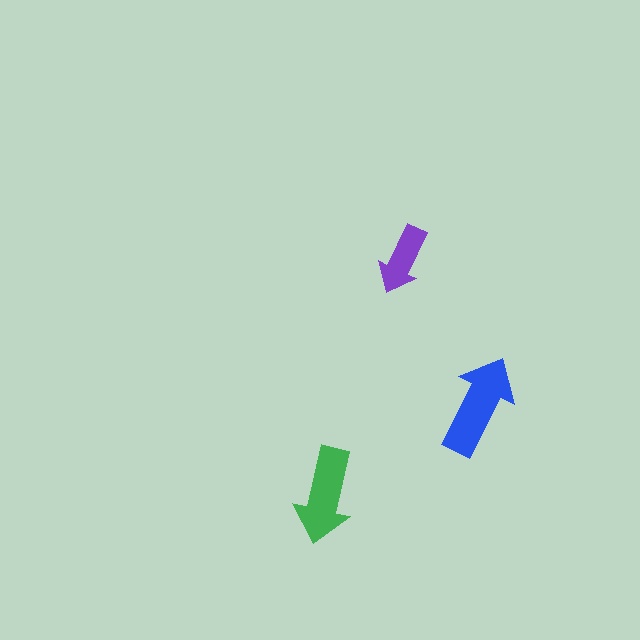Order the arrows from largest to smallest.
the blue one, the green one, the purple one.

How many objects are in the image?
There are 3 objects in the image.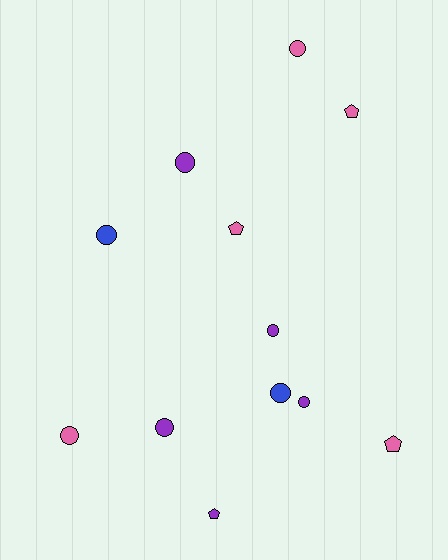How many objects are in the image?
There are 12 objects.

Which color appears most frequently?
Purple, with 5 objects.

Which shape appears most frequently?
Circle, with 8 objects.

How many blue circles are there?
There are 2 blue circles.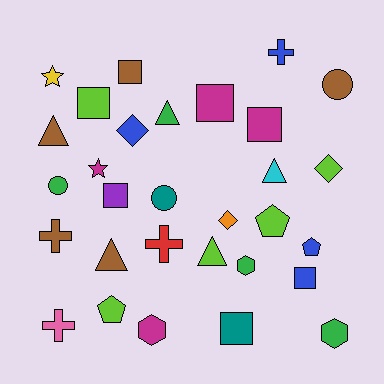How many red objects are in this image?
There is 1 red object.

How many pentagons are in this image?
There are 3 pentagons.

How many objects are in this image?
There are 30 objects.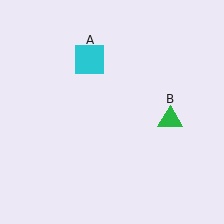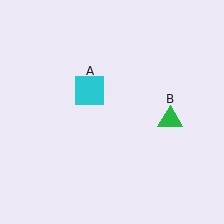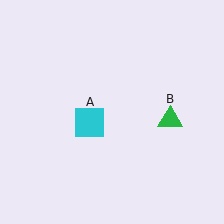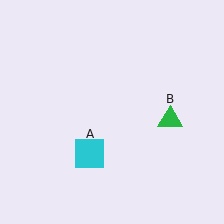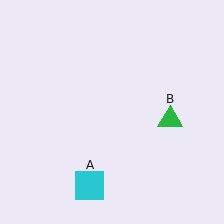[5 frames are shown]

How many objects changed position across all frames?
1 object changed position: cyan square (object A).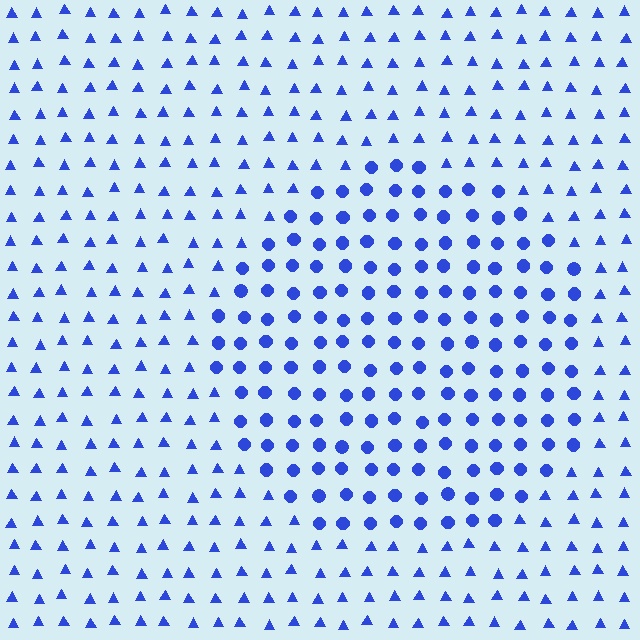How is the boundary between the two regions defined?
The boundary is defined by a change in element shape: circles inside vs. triangles outside. All elements share the same color and spacing.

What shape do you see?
I see a circle.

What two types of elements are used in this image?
The image uses circles inside the circle region and triangles outside it.